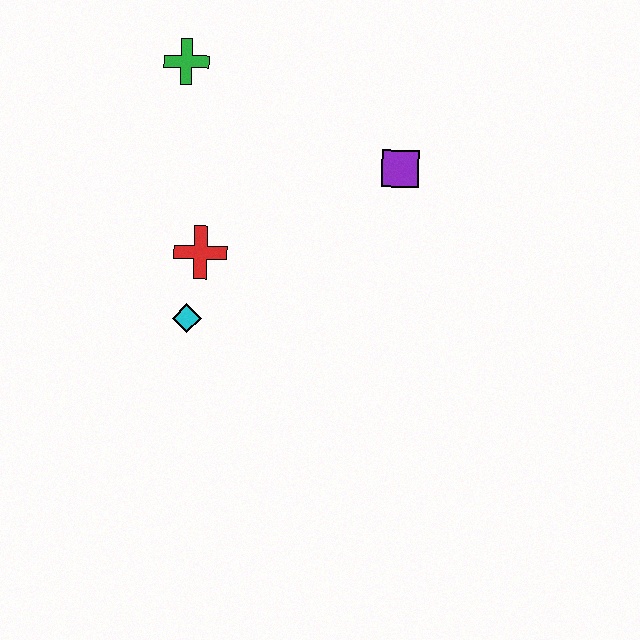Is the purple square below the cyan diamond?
No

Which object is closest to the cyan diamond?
The red cross is closest to the cyan diamond.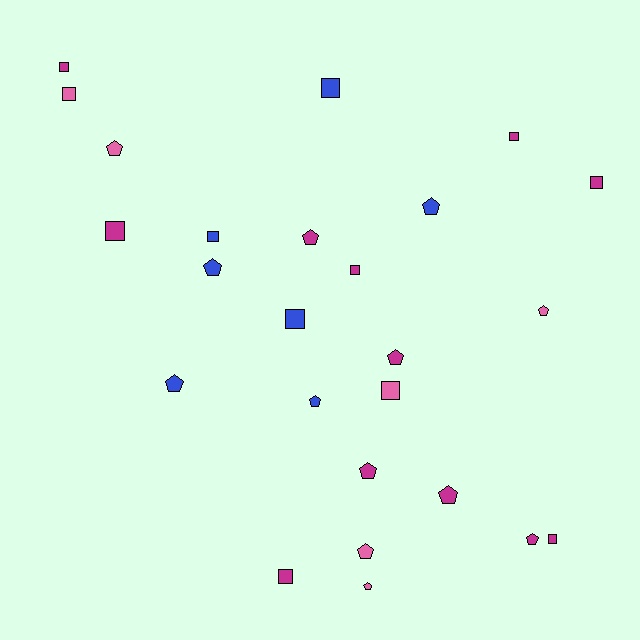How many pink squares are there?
There are 2 pink squares.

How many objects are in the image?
There are 25 objects.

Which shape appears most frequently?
Pentagon, with 13 objects.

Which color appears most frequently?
Magenta, with 12 objects.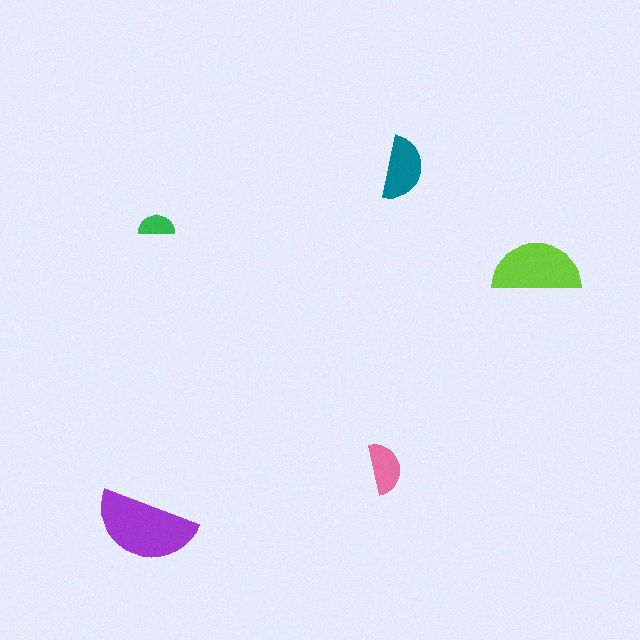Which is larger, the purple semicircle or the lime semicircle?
The purple one.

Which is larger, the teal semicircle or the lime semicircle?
The lime one.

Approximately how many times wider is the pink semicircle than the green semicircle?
About 1.5 times wider.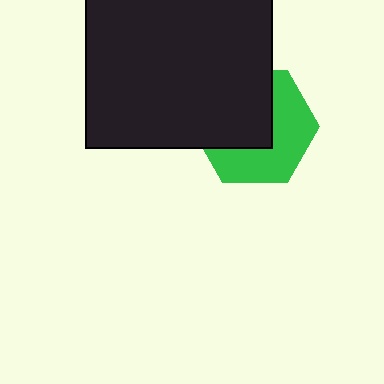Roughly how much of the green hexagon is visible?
About half of it is visible (roughly 50%).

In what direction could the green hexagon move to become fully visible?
The green hexagon could move toward the lower-right. That would shift it out from behind the black rectangle entirely.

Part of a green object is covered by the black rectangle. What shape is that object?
It is a hexagon.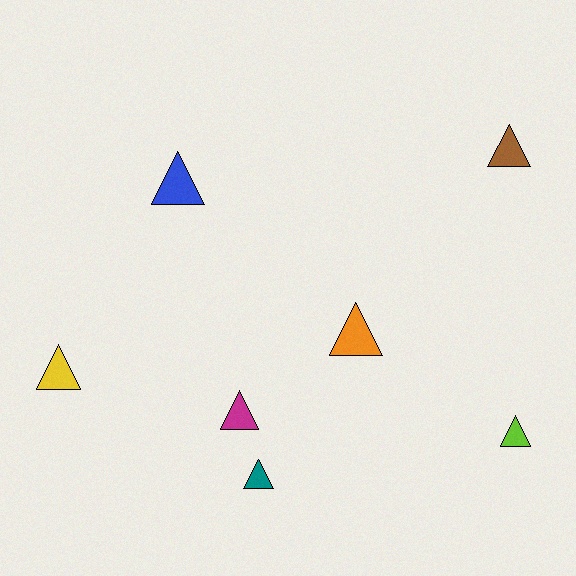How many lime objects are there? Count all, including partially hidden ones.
There is 1 lime object.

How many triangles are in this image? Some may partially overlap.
There are 7 triangles.